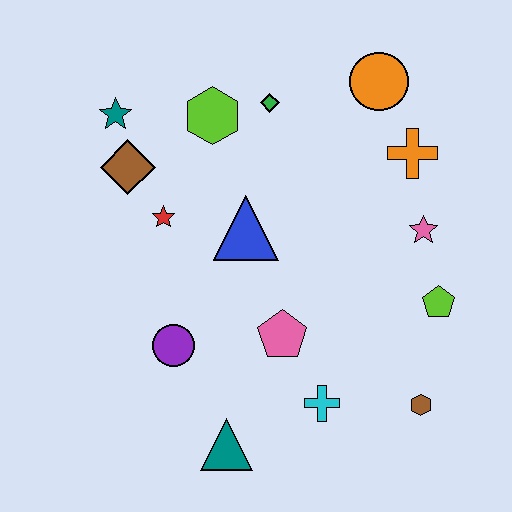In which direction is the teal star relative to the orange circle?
The teal star is to the left of the orange circle.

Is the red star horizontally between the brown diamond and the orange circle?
Yes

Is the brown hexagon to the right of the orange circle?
Yes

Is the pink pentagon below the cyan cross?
No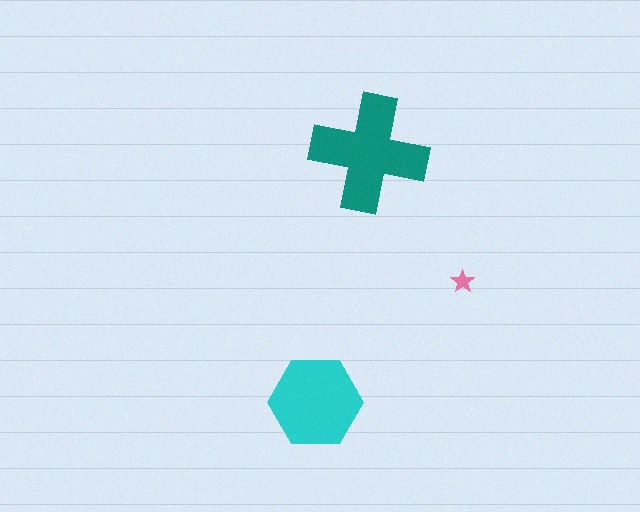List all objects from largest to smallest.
The teal cross, the cyan hexagon, the pink star.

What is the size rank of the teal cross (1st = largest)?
1st.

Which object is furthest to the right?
The pink star is rightmost.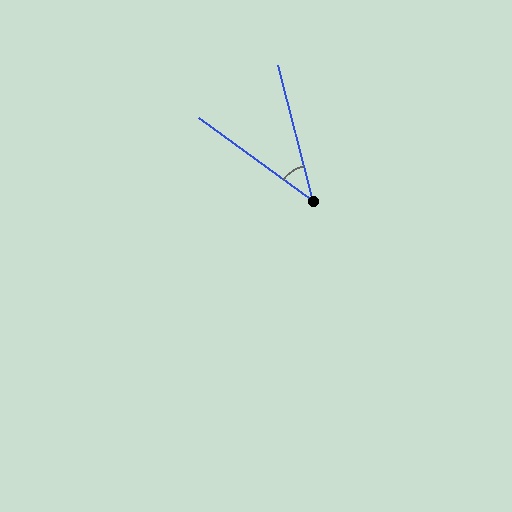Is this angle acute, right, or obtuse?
It is acute.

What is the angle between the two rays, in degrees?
Approximately 40 degrees.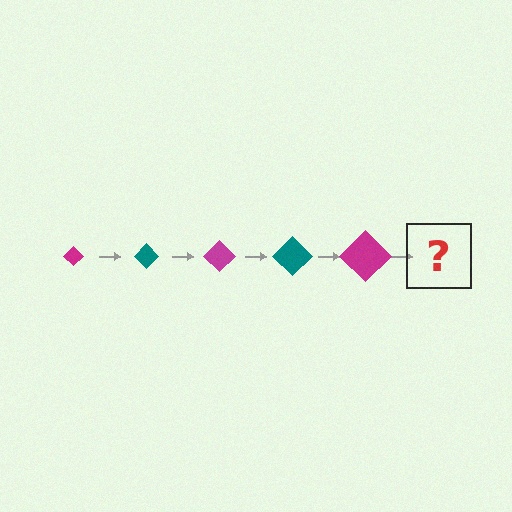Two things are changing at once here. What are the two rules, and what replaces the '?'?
The two rules are that the diamond grows larger each step and the color cycles through magenta and teal. The '?' should be a teal diamond, larger than the previous one.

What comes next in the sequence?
The next element should be a teal diamond, larger than the previous one.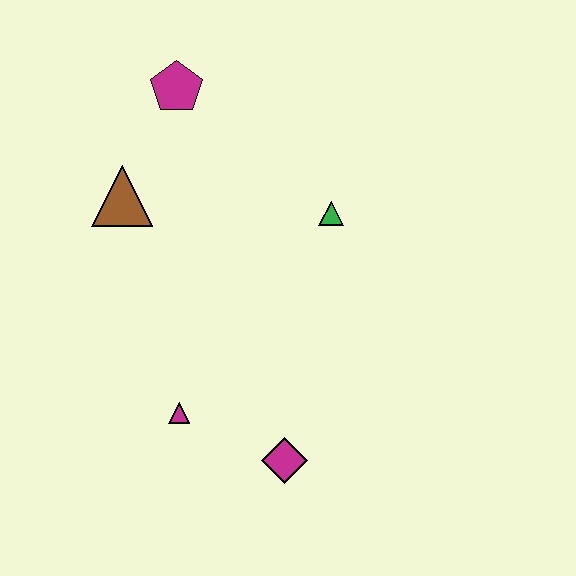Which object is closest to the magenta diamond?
The magenta triangle is closest to the magenta diamond.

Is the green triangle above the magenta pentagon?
No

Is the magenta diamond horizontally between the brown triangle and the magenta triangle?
No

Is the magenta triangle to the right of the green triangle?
No